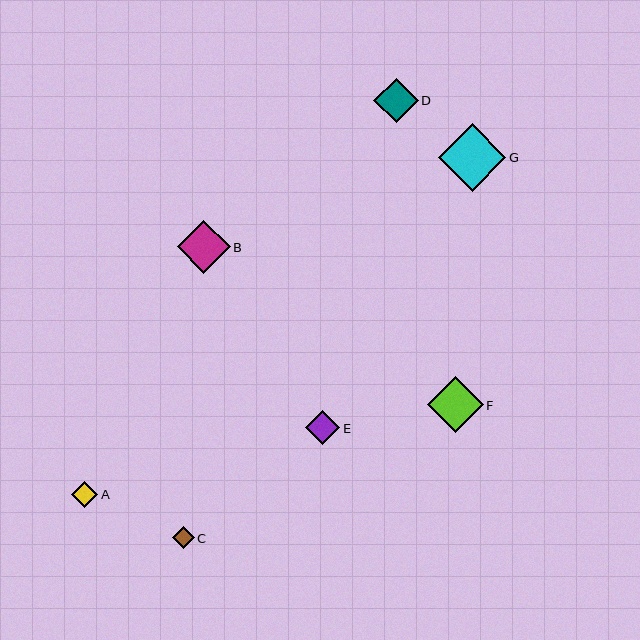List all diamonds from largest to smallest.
From largest to smallest: G, F, B, D, E, A, C.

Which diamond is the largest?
Diamond G is the largest with a size of approximately 67 pixels.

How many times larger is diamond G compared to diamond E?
Diamond G is approximately 2.0 times the size of diamond E.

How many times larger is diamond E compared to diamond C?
Diamond E is approximately 1.5 times the size of diamond C.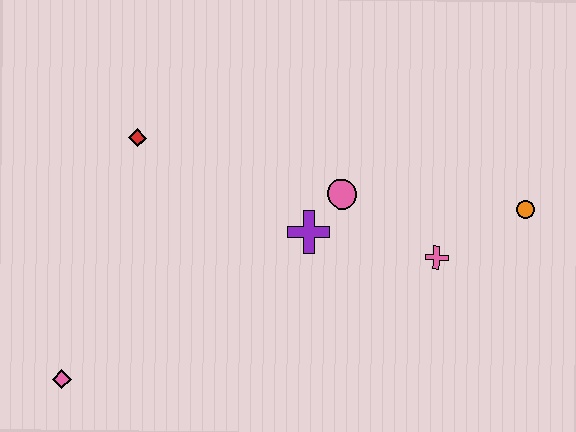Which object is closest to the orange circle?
The pink cross is closest to the orange circle.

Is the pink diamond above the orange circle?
No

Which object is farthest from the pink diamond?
The orange circle is farthest from the pink diamond.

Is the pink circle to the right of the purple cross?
Yes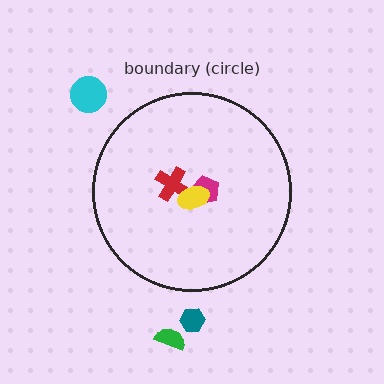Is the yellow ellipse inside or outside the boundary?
Inside.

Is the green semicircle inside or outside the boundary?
Outside.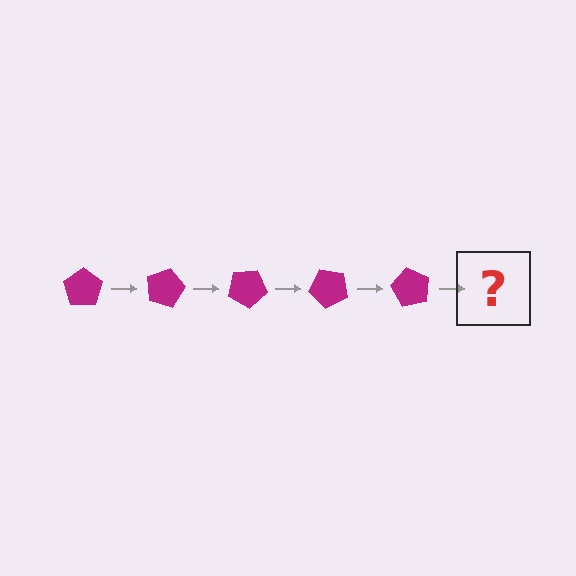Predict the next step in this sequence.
The next step is a magenta pentagon rotated 75 degrees.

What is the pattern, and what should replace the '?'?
The pattern is that the pentagon rotates 15 degrees each step. The '?' should be a magenta pentagon rotated 75 degrees.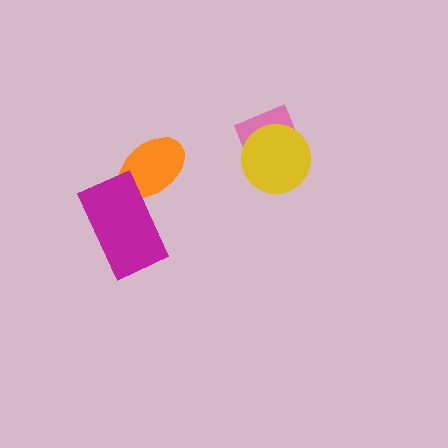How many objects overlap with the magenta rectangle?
1 object overlaps with the magenta rectangle.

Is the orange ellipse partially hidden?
Yes, it is partially covered by another shape.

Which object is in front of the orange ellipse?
The magenta rectangle is in front of the orange ellipse.